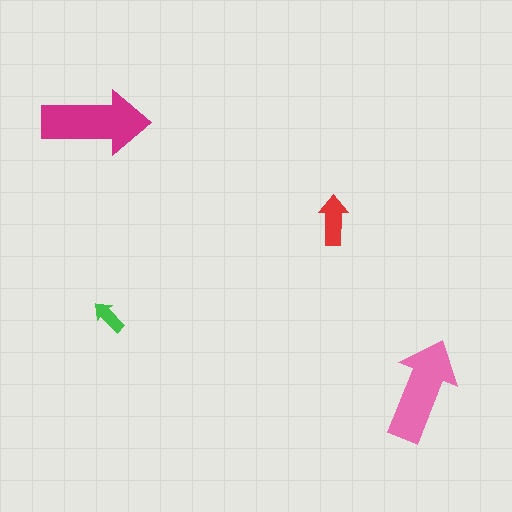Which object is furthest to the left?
The magenta arrow is leftmost.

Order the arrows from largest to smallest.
the magenta one, the pink one, the red one, the green one.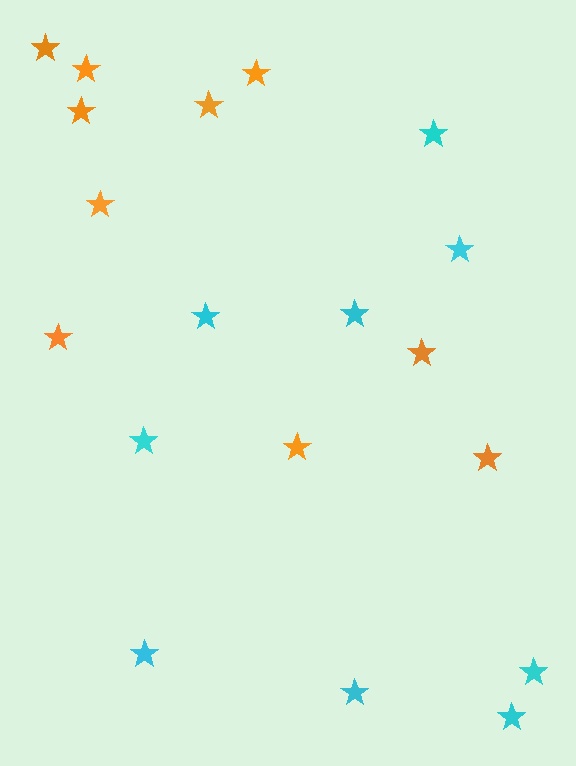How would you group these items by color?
There are 2 groups: one group of cyan stars (9) and one group of orange stars (10).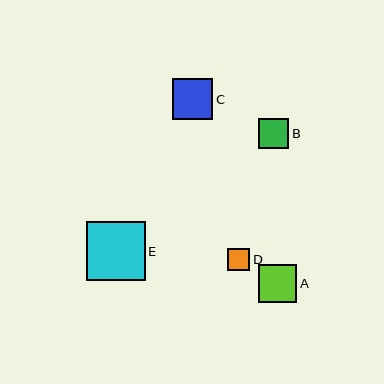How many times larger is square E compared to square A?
Square E is approximately 1.5 times the size of square A.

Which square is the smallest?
Square D is the smallest with a size of approximately 22 pixels.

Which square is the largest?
Square E is the largest with a size of approximately 59 pixels.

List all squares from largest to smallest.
From largest to smallest: E, C, A, B, D.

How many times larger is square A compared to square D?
Square A is approximately 1.7 times the size of square D.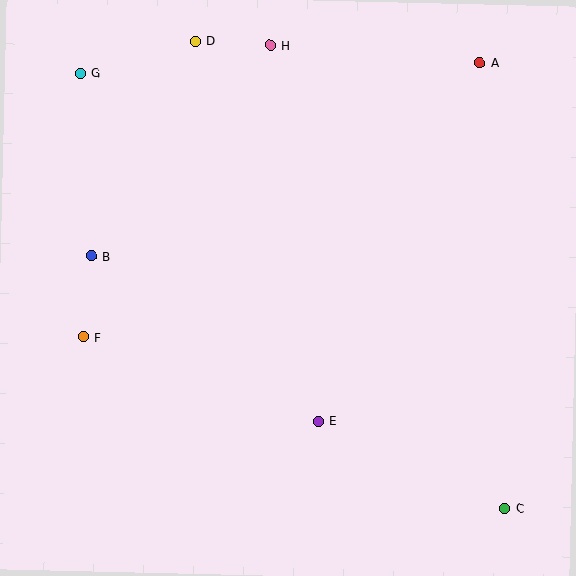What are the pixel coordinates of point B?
Point B is at (91, 256).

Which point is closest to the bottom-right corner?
Point C is closest to the bottom-right corner.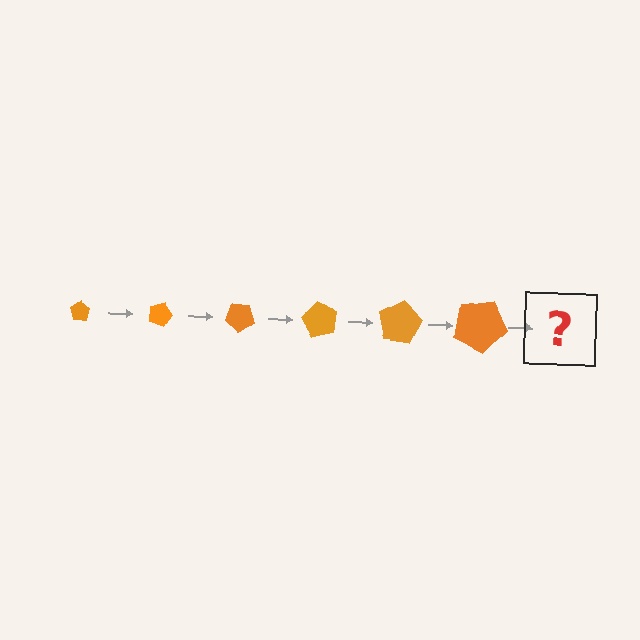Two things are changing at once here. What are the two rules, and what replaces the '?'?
The two rules are that the pentagon grows larger each step and it rotates 20 degrees each step. The '?' should be a pentagon, larger than the previous one and rotated 120 degrees from the start.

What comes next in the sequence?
The next element should be a pentagon, larger than the previous one and rotated 120 degrees from the start.